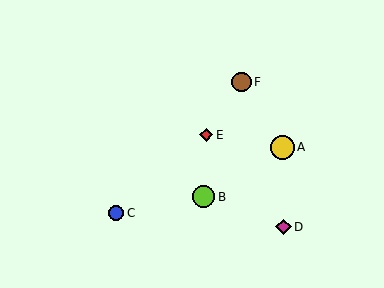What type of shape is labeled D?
Shape D is a magenta diamond.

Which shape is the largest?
The yellow circle (labeled A) is the largest.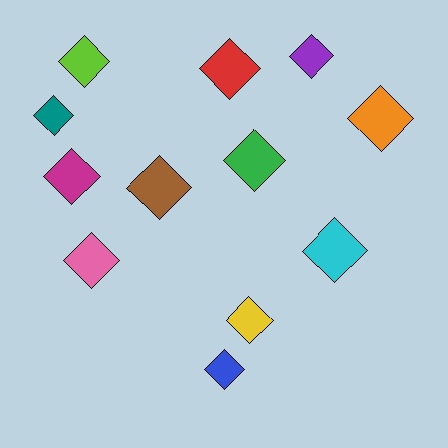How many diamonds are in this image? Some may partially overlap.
There are 12 diamonds.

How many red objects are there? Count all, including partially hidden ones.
There is 1 red object.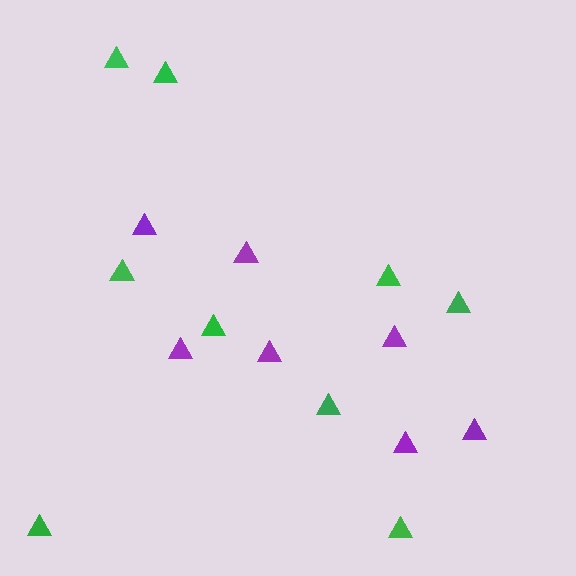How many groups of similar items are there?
There are 2 groups: one group of green triangles (9) and one group of purple triangles (7).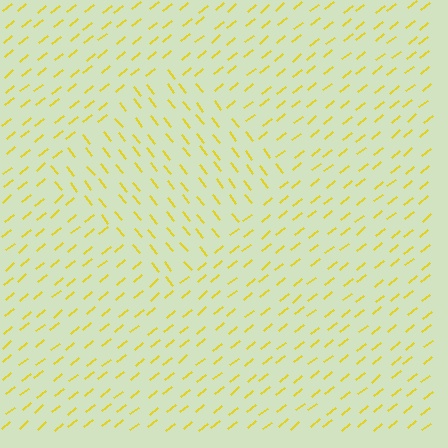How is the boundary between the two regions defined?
The boundary is defined purely by a change in line orientation (approximately 90 degrees difference). All lines are the same color and thickness.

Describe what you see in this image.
The image is filled with small yellow line segments. A diamond region in the image has lines oriented differently from the surrounding lines, creating a visible texture boundary.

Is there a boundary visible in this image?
Yes, there is a texture boundary formed by a change in line orientation.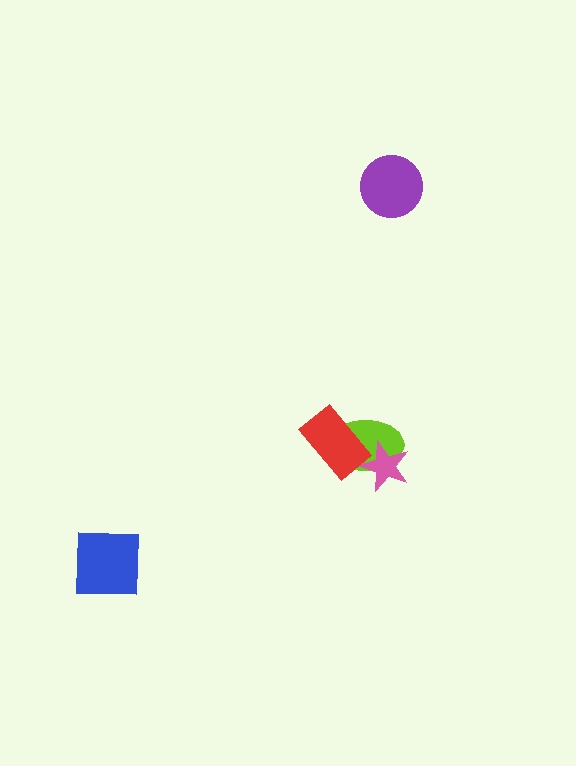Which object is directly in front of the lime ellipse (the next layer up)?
The pink star is directly in front of the lime ellipse.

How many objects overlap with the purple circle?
0 objects overlap with the purple circle.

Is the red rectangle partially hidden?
No, no other shape covers it.